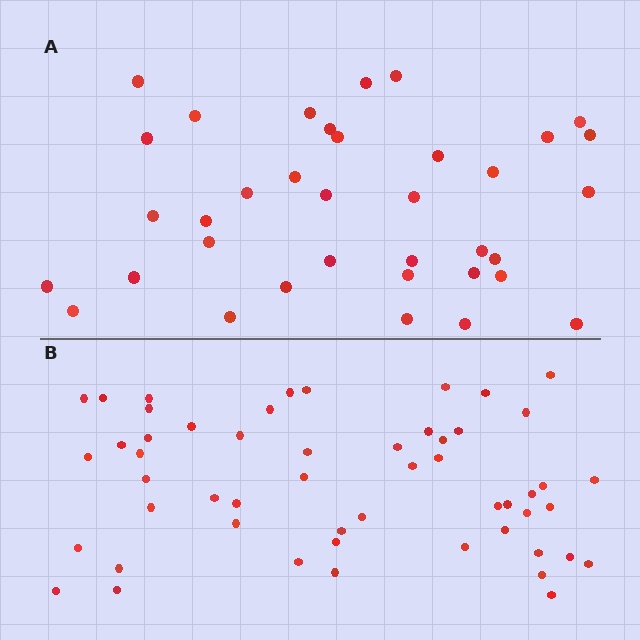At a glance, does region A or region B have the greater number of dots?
Region B (the bottom region) has more dots.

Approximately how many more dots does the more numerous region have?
Region B has approximately 15 more dots than region A.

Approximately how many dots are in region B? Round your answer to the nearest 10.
About 50 dots. (The exact count is 53, which rounds to 50.)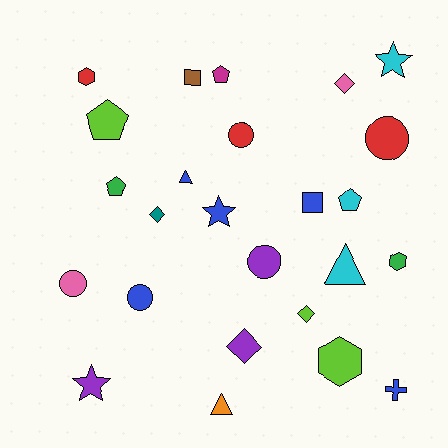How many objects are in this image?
There are 25 objects.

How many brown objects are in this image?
There is 1 brown object.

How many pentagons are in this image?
There are 4 pentagons.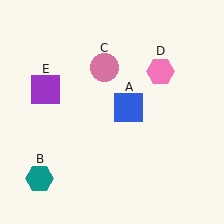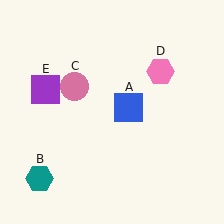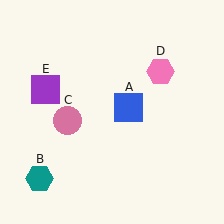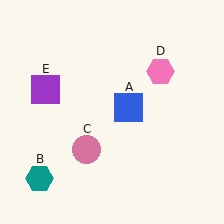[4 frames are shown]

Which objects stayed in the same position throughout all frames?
Blue square (object A) and teal hexagon (object B) and pink hexagon (object D) and purple square (object E) remained stationary.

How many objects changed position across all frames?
1 object changed position: pink circle (object C).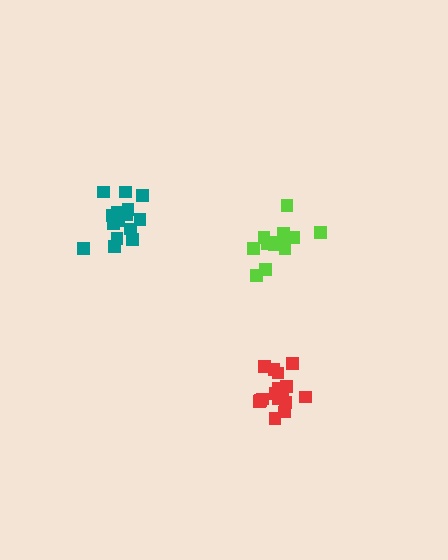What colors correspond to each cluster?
The clusters are colored: lime, teal, red.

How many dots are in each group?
Group 1: 14 dots, Group 2: 15 dots, Group 3: 17 dots (46 total).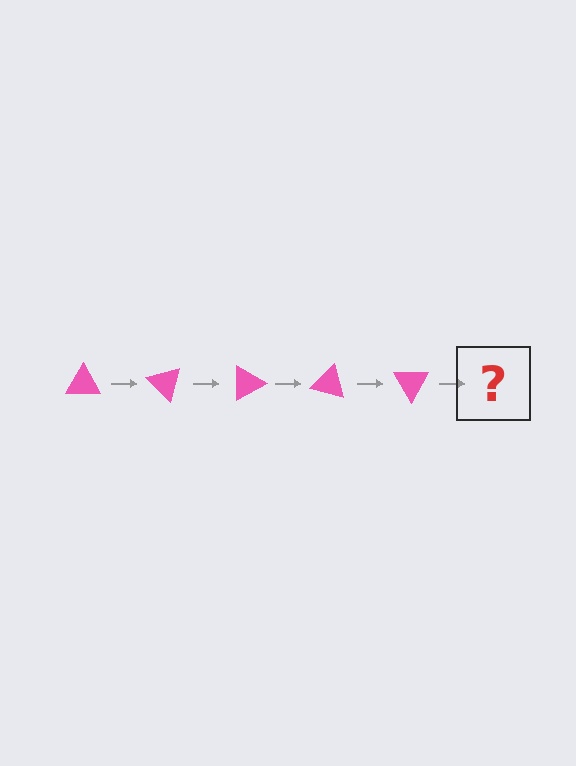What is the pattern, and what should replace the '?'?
The pattern is that the triangle rotates 45 degrees each step. The '?' should be a pink triangle rotated 225 degrees.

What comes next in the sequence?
The next element should be a pink triangle rotated 225 degrees.